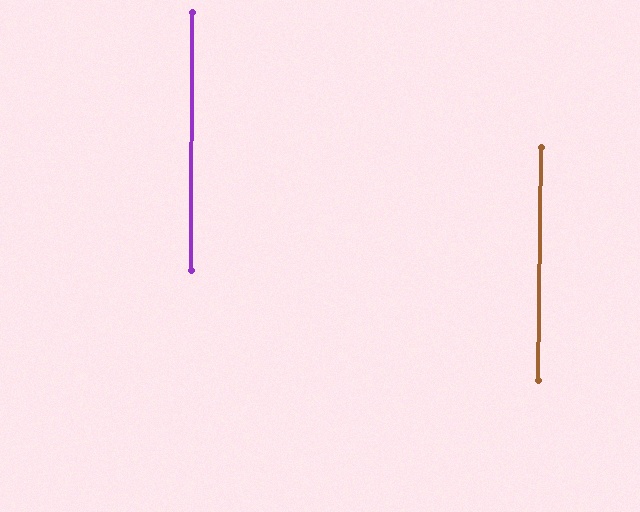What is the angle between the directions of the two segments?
Approximately 1 degree.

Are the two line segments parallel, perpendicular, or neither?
Parallel — their directions differ by only 0.6°.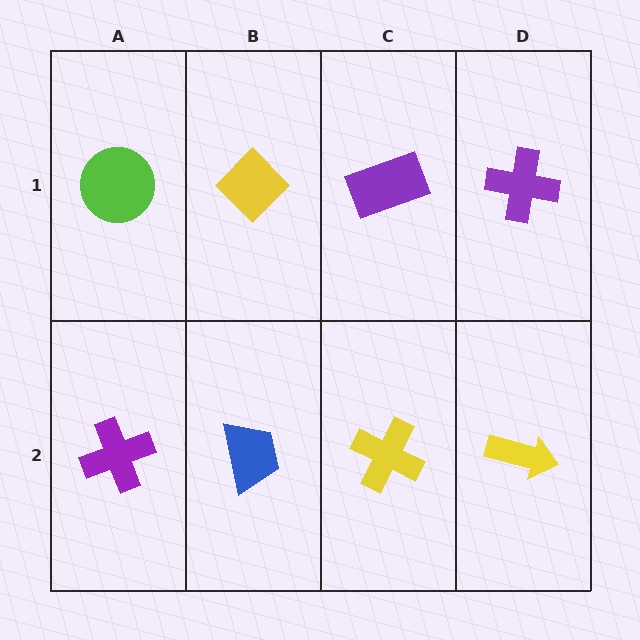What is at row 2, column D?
A yellow arrow.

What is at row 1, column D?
A purple cross.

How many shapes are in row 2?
4 shapes.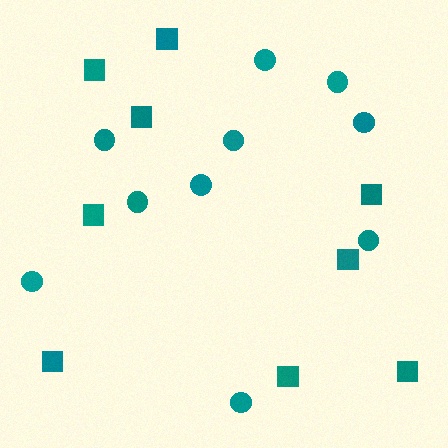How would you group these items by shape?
There are 2 groups: one group of circles (10) and one group of squares (9).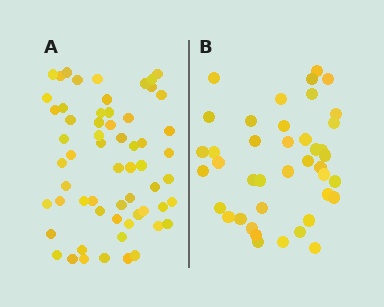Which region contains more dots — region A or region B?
Region A (the left region) has more dots.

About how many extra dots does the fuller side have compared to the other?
Region A has approximately 20 more dots than region B.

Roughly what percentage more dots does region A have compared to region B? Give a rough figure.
About 45% more.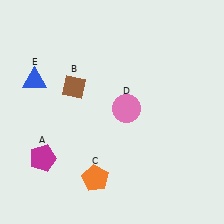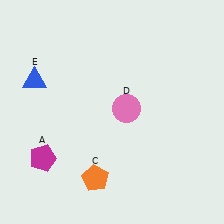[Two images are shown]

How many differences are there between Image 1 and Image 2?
There is 1 difference between the two images.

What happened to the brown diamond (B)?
The brown diamond (B) was removed in Image 2. It was in the top-left area of Image 1.